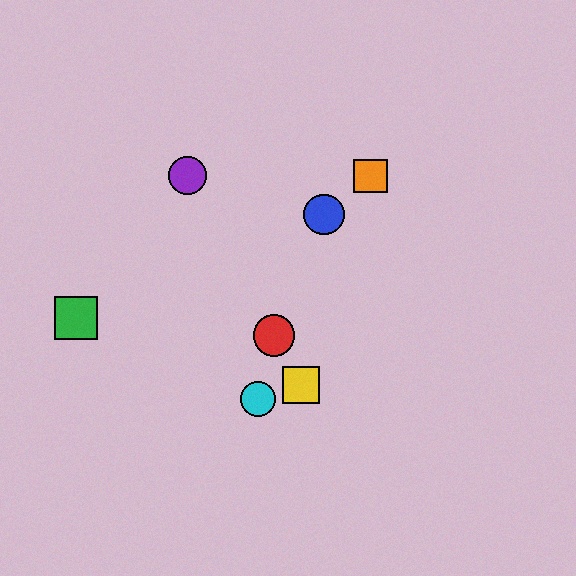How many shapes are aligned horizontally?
2 shapes (the purple circle, the orange square) are aligned horizontally.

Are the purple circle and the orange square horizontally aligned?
Yes, both are at y≈176.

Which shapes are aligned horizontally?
The purple circle, the orange square are aligned horizontally.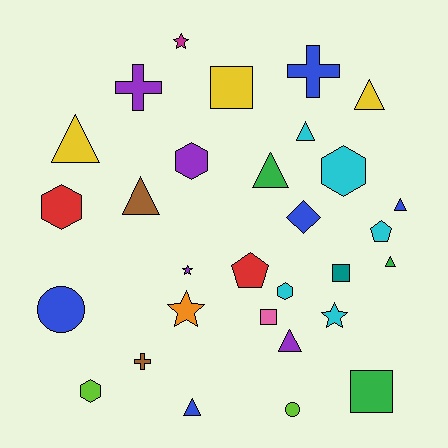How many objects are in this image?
There are 30 objects.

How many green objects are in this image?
There are 3 green objects.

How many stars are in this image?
There are 4 stars.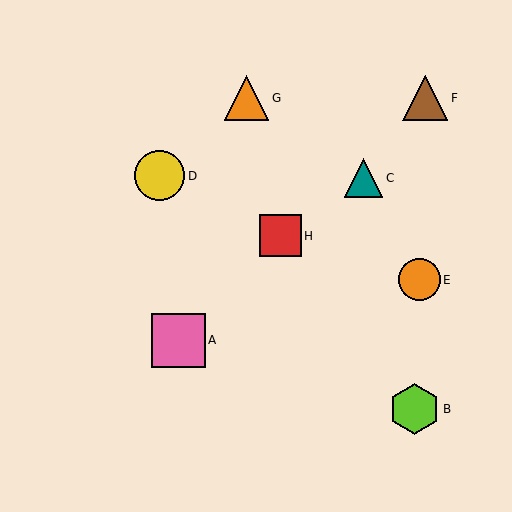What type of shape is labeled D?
Shape D is a yellow circle.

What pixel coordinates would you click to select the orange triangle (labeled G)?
Click at (247, 98) to select the orange triangle G.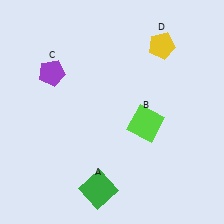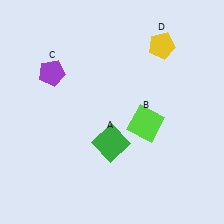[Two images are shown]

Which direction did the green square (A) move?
The green square (A) moved up.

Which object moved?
The green square (A) moved up.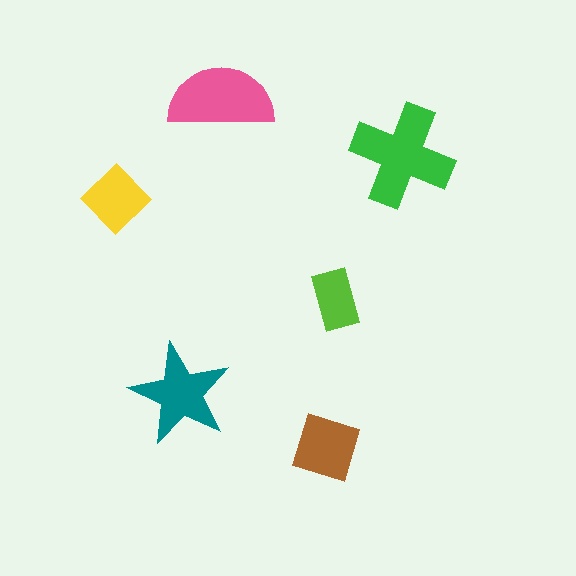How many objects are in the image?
There are 6 objects in the image.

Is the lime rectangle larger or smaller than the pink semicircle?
Smaller.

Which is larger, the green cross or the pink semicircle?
The green cross.